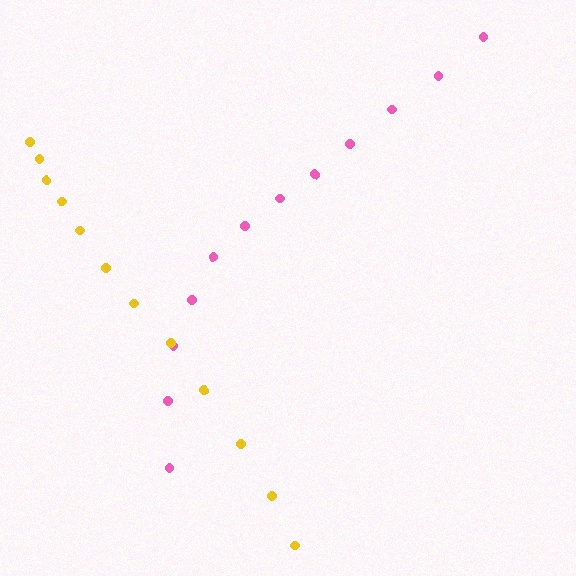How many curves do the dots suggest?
There are 2 distinct paths.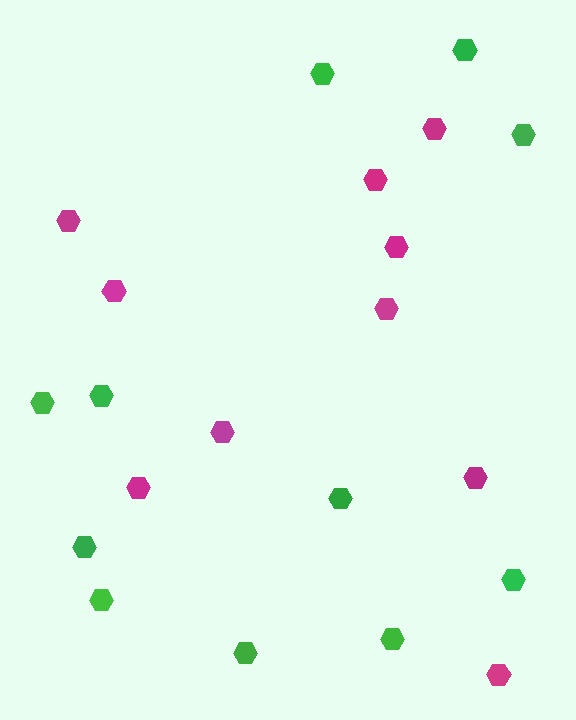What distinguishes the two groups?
There are 2 groups: one group of magenta hexagons (10) and one group of green hexagons (11).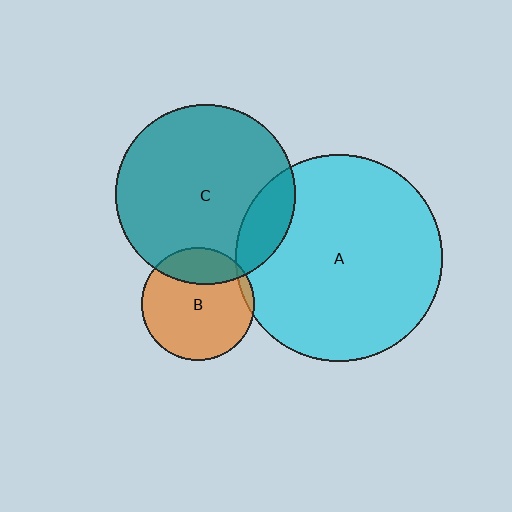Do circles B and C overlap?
Yes.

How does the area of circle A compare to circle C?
Approximately 1.3 times.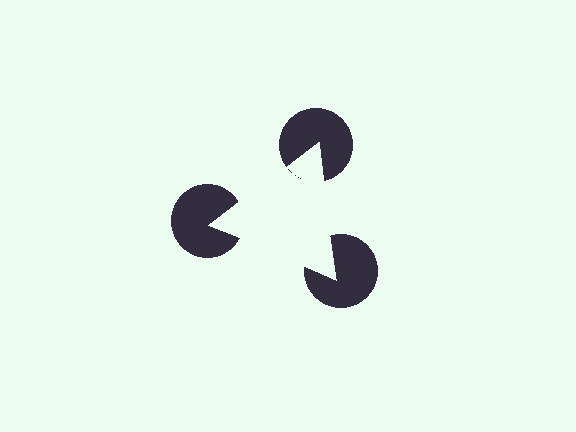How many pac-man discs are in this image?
There are 3 — one at each vertex of the illusory triangle.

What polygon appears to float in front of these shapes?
An illusory triangle — its edges are inferred from the aligned wedge cuts in the pac-man discs, not physically drawn.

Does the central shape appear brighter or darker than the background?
It typically appears slightly brighter than the background, even though no actual brightness change is drawn.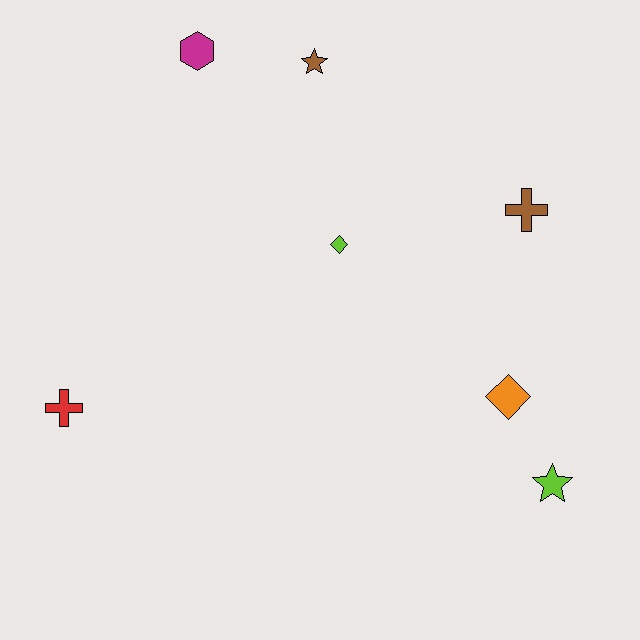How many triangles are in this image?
There are no triangles.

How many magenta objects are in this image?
There is 1 magenta object.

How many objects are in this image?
There are 7 objects.